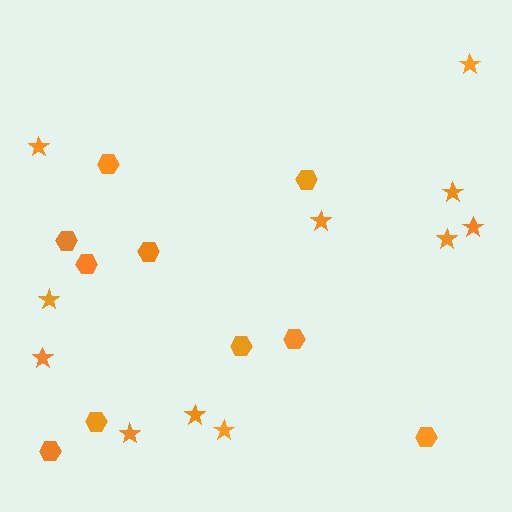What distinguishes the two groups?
There are 2 groups: one group of stars (11) and one group of hexagons (10).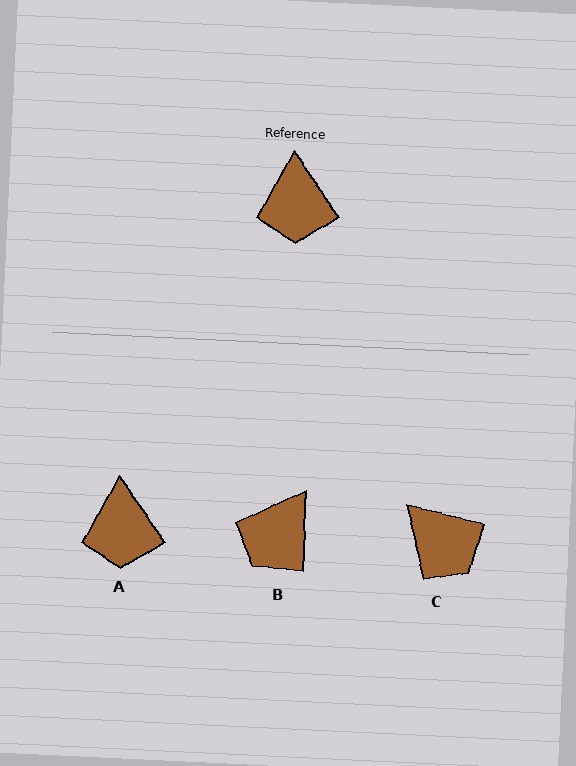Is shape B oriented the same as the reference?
No, it is off by about 36 degrees.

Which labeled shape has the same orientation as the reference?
A.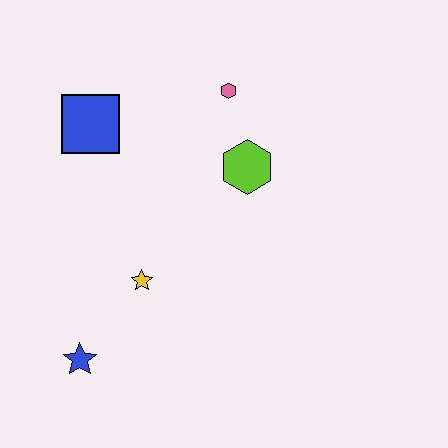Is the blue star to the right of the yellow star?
No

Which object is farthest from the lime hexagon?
The blue star is farthest from the lime hexagon.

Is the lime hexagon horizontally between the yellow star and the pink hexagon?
No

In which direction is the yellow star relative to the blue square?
The yellow star is below the blue square.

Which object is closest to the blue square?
The pink hexagon is closest to the blue square.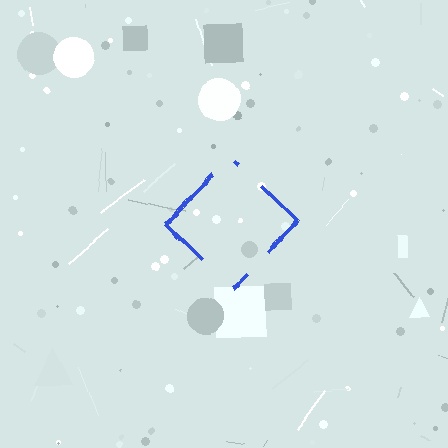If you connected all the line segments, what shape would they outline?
They would outline a diamond.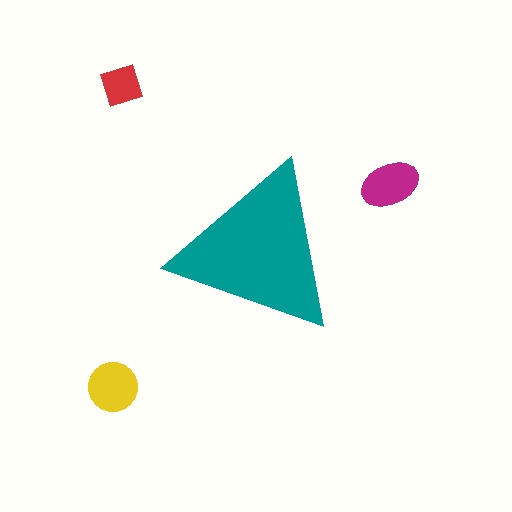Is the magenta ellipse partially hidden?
No, the magenta ellipse is fully visible.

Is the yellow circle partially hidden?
No, the yellow circle is fully visible.